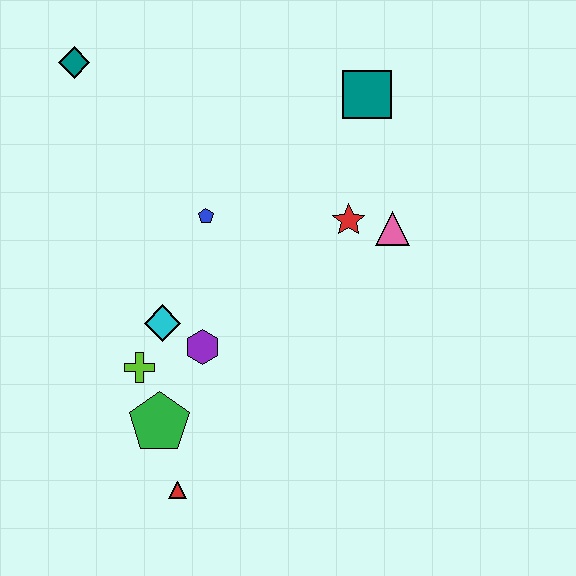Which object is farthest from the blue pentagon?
The red triangle is farthest from the blue pentagon.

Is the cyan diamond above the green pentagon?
Yes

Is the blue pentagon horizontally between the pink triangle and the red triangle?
Yes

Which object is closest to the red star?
The pink triangle is closest to the red star.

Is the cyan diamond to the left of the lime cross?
No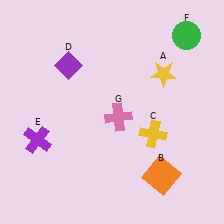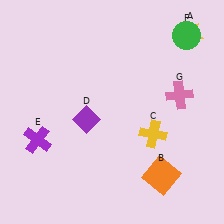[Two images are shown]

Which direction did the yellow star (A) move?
The yellow star (A) moved up.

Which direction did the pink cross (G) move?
The pink cross (G) moved right.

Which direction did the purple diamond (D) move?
The purple diamond (D) moved down.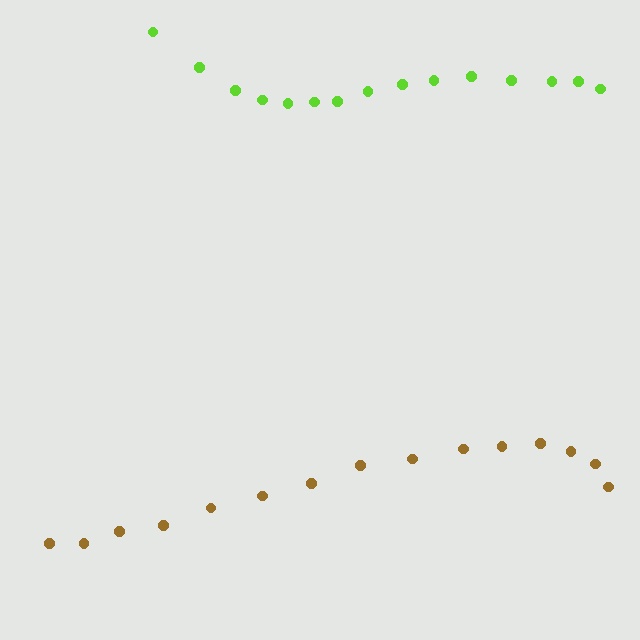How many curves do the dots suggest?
There are 2 distinct paths.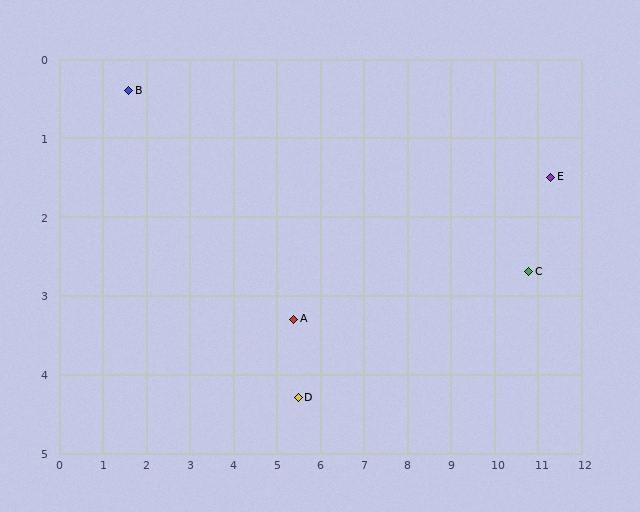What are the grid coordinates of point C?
Point C is at approximately (10.8, 2.7).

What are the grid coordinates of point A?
Point A is at approximately (5.4, 3.3).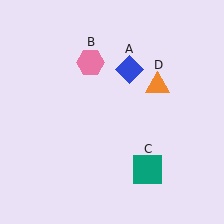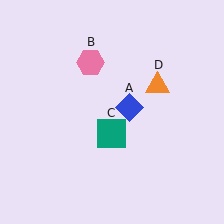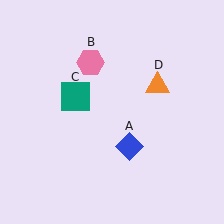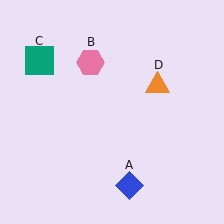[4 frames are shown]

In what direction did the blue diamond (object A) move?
The blue diamond (object A) moved down.